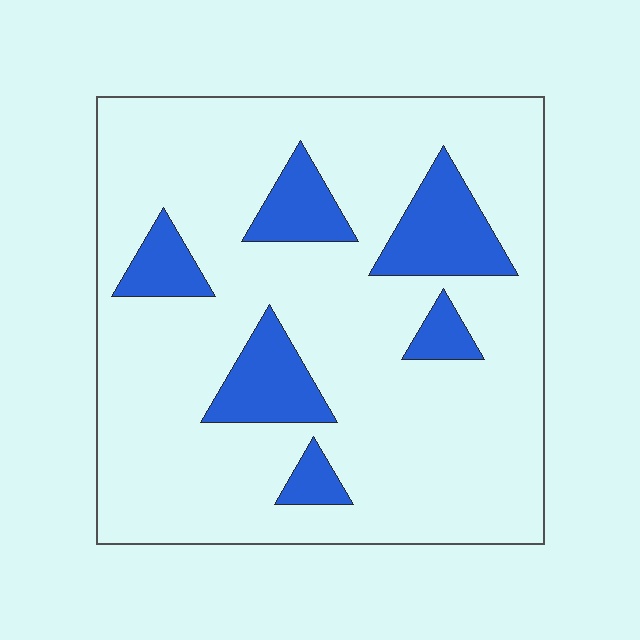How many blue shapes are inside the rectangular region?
6.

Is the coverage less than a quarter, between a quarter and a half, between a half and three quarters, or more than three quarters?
Less than a quarter.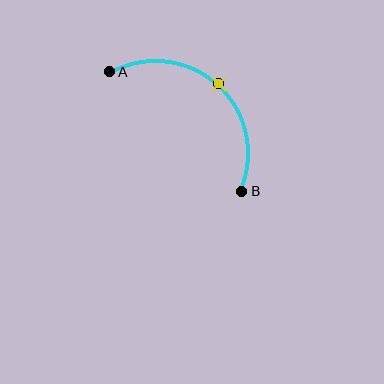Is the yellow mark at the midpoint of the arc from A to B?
Yes. The yellow mark lies on the arc at equal arc-length from both A and B — it is the arc midpoint.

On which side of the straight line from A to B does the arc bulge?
The arc bulges above and to the right of the straight line connecting A and B.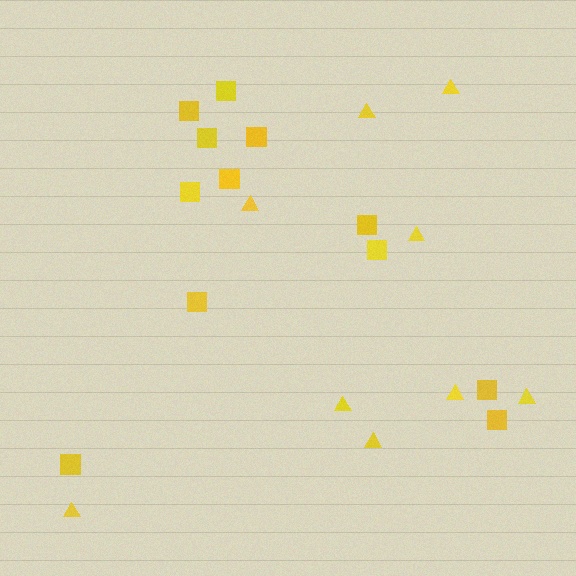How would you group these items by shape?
There are 2 groups: one group of triangles (9) and one group of squares (12).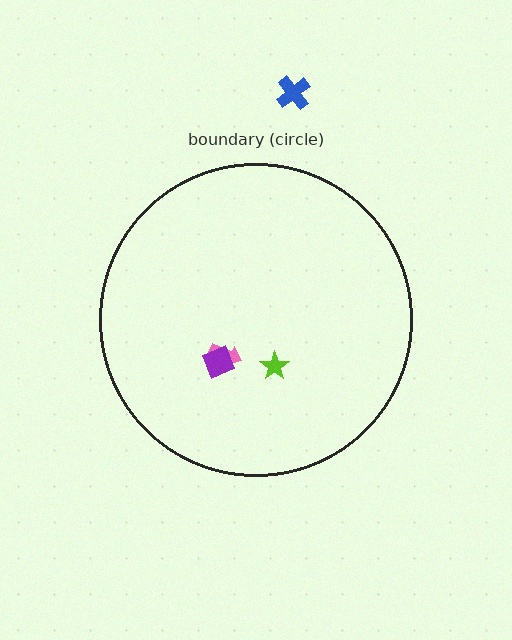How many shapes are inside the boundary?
3 inside, 1 outside.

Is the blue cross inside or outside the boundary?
Outside.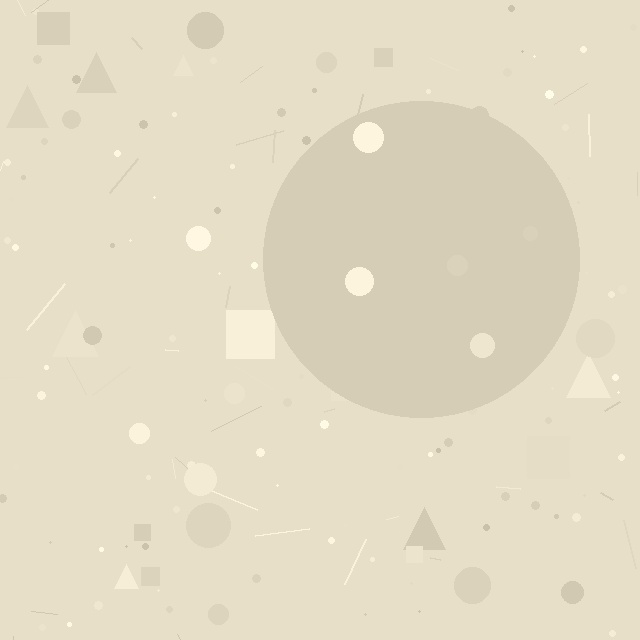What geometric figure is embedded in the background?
A circle is embedded in the background.